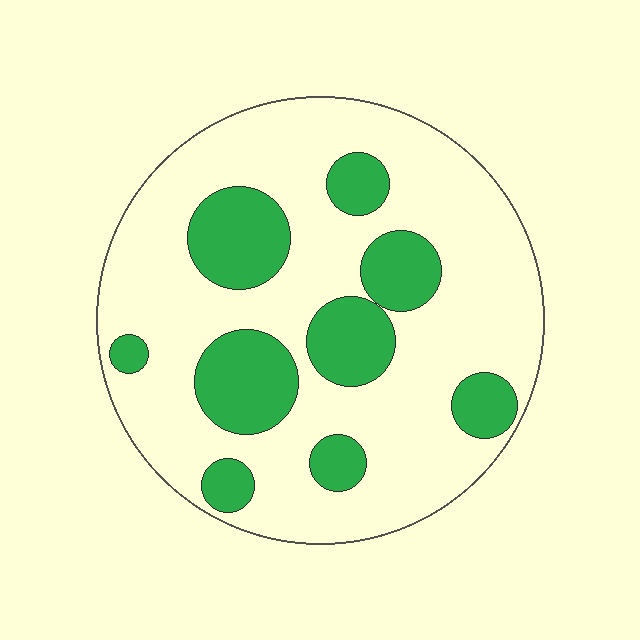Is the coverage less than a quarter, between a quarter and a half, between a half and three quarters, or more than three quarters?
Between a quarter and a half.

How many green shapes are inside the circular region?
9.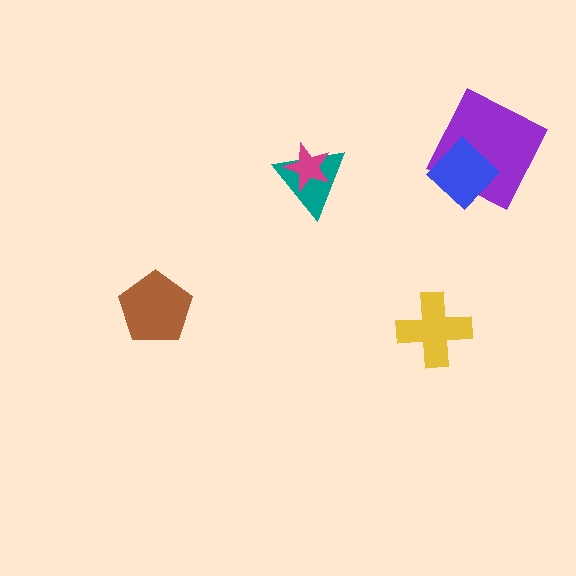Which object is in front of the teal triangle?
The magenta star is in front of the teal triangle.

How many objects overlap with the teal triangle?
1 object overlaps with the teal triangle.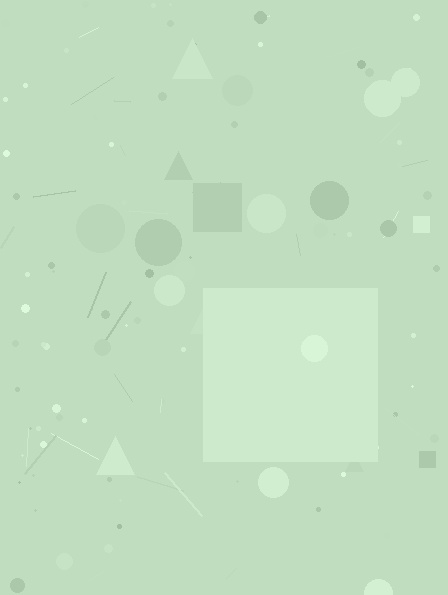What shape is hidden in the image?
A square is hidden in the image.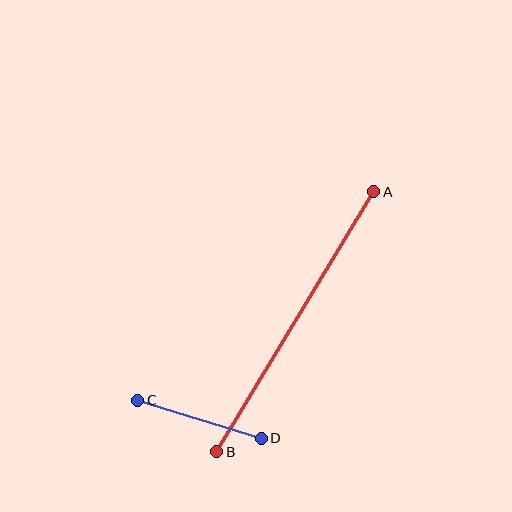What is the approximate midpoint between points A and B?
The midpoint is at approximately (295, 322) pixels.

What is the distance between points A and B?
The distance is approximately 303 pixels.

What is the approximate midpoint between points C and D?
The midpoint is at approximately (200, 419) pixels.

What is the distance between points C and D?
The distance is approximately 129 pixels.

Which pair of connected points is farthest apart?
Points A and B are farthest apart.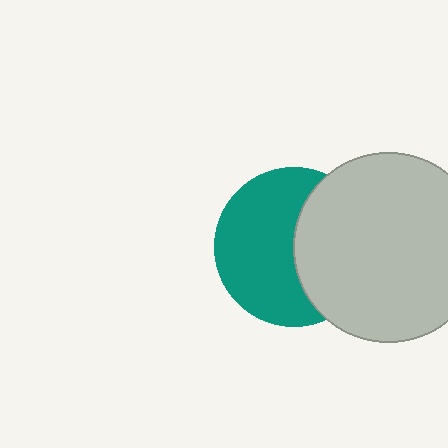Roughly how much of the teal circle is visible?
About half of it is visible (roughly 59%).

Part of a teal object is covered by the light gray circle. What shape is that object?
It is a circle.